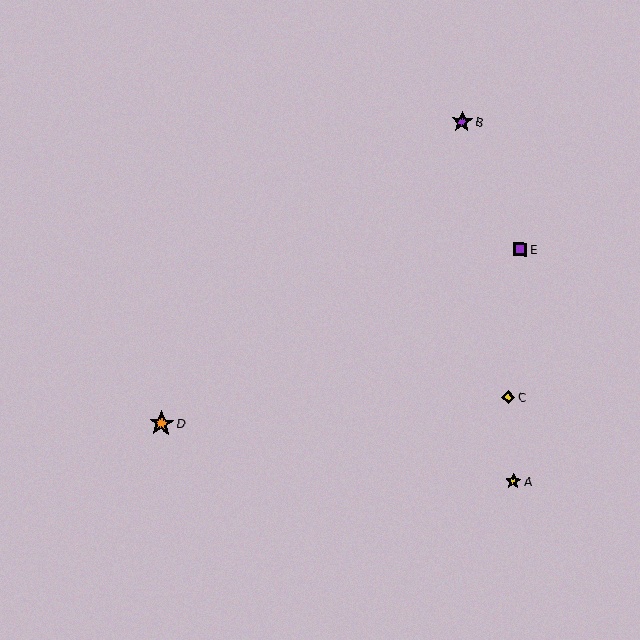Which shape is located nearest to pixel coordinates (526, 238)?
The purple square (labeled E) at (520, 249) is nearest to that location.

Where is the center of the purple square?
The center of the purple square is at (520, 249).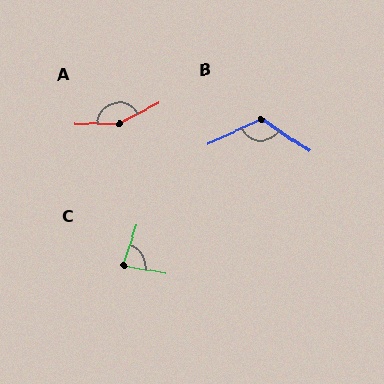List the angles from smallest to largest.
C (82°), B (121°), A (153°).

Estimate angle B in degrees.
Approximately 121 degrees.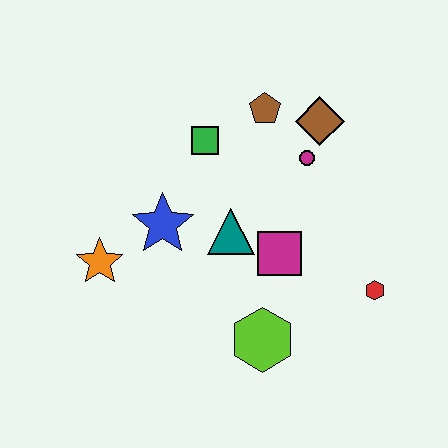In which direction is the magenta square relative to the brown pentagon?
The magenta square is below the brown pentagon.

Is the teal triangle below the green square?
Yes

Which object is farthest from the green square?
The red hexagon is farthest from the green square.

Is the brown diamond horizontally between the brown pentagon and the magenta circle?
No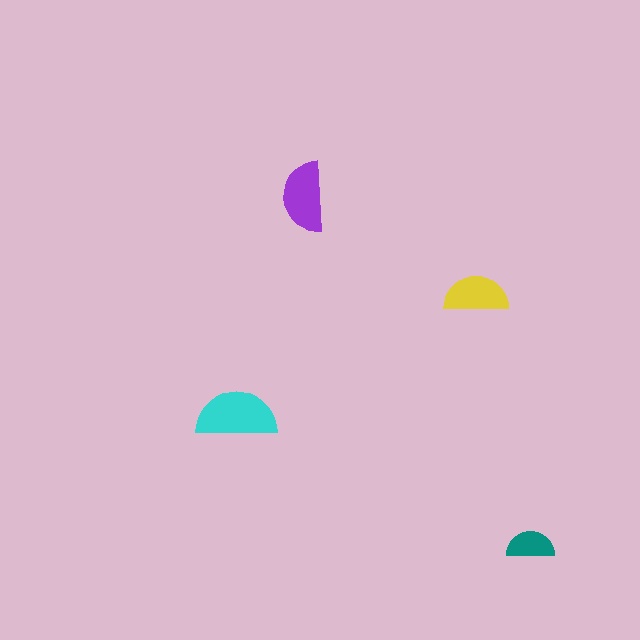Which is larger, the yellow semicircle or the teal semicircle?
The yellow one.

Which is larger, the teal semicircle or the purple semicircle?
The purple one.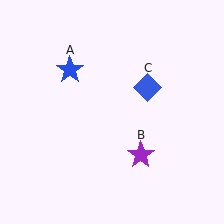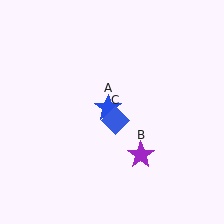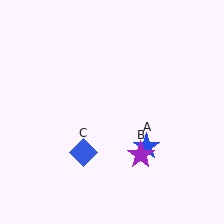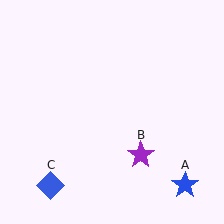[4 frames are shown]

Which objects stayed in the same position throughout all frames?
Purple star (object B) remained stationary.